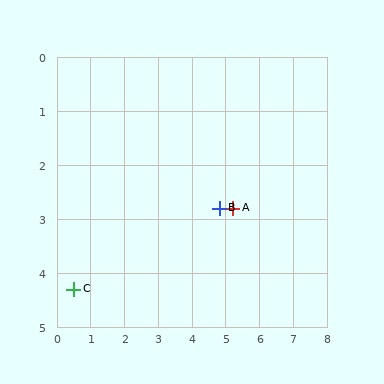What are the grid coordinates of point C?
Point C is at approximately (0.5, 4.3).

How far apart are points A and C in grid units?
Points A and C are about 4.9 grid units apart.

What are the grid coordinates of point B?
Point B is at approximately (4.8, 2.8).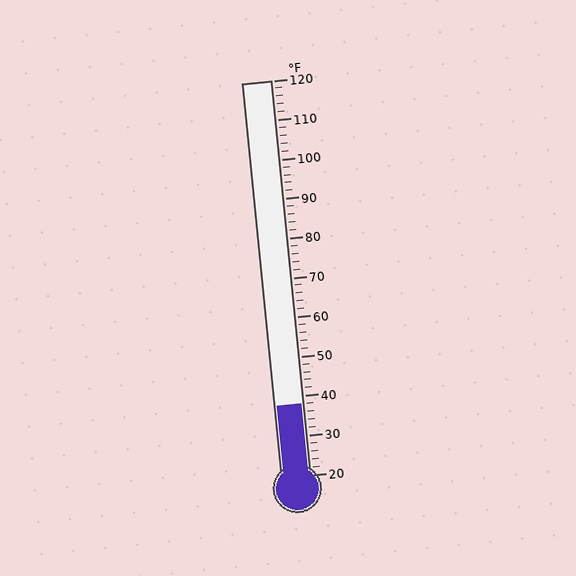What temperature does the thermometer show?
The thermometer shows approximately 38°F.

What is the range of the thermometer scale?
The thermometer scale ranges from 20°F to 120°F.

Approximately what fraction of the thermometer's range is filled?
The thermometer is filled to approximately 20% of its range.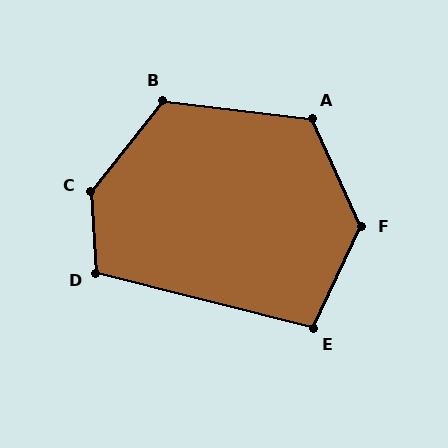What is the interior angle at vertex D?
Approximately 108 degrees (obtuse).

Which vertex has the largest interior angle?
C, at approximately 138 degrees.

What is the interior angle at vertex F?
Approximately 130 degrees (obtuse).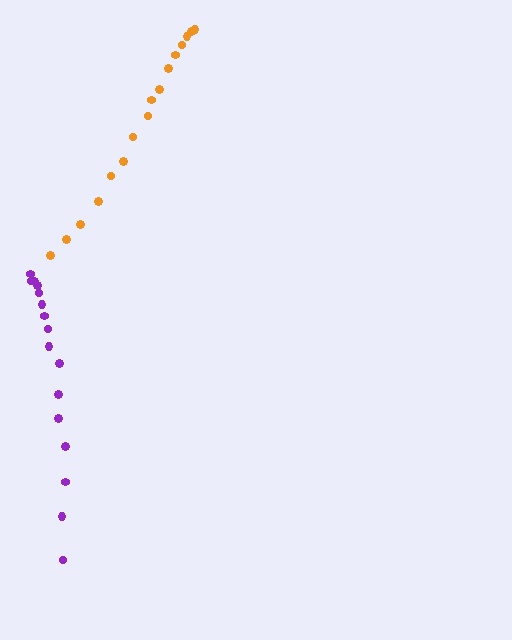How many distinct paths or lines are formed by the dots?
There are 2 distinct paths.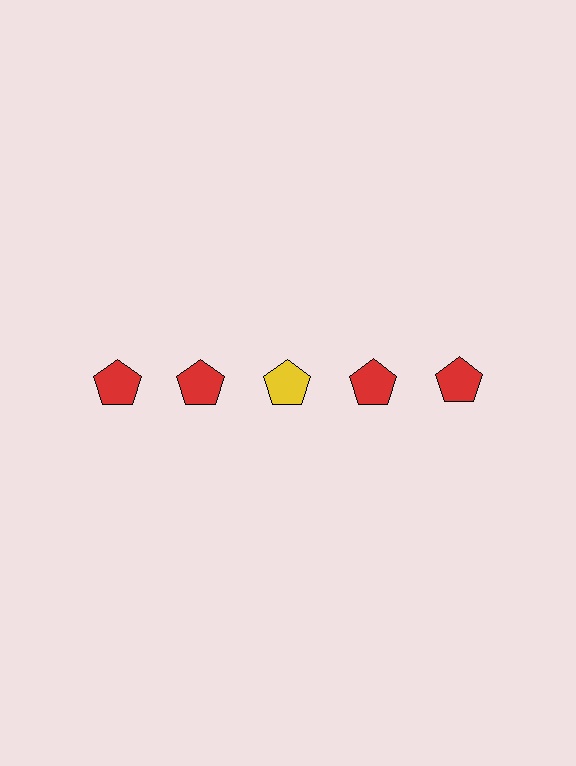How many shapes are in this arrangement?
There are 5 shapes arranged in a grid pattern.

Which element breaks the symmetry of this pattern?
The yellow pentagon in the top row, center column breaks the symmetry. All other shapes are red pentagons.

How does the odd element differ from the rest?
It has a different color: yellow instead of red.